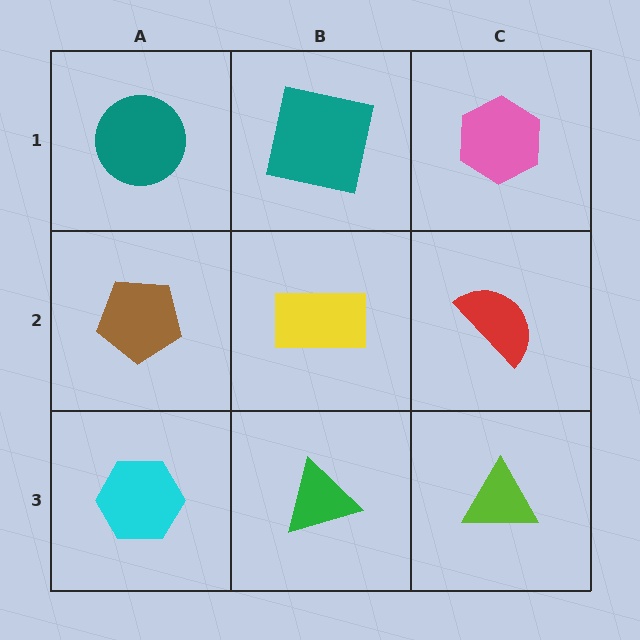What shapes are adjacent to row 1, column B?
A yellow rectangle (row 2, column B), a teal circle (row 1, column A), a pink hexagon (row 1, column C).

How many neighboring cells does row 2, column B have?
4.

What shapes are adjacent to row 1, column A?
A brown pentagon (row 2, column A), a teal square (row 1, column B).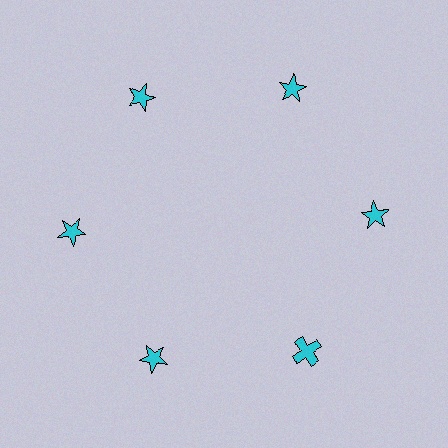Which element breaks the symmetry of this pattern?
The cyan cross at roughly the 5 o'clock position breaks the symmetry. All other shapes are cyan stars.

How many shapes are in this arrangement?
There are 6 shapes arranged in a ring pattern.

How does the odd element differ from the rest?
It has a different shape: cross instead of star.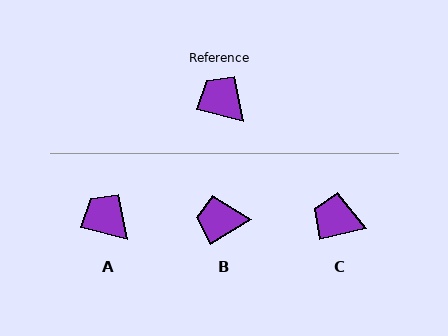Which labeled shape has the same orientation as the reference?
A.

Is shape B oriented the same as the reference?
No, it is off by about 46 degrees.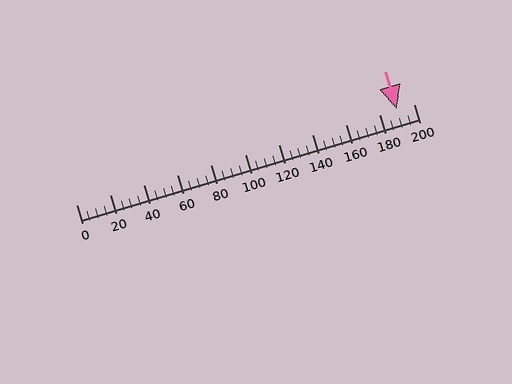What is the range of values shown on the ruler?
The ruler shows values from 0 to 200.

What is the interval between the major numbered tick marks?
The major tick marks are spaced 20 units apart.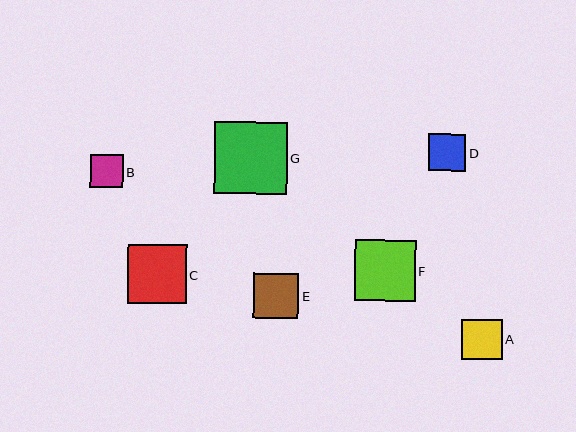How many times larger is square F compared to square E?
Square F is approximately 1.4 times the size of square E.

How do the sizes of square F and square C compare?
Square F and square C are approximately the same size.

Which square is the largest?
Square G is the largest with a size of approximately 73 pixels.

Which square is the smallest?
Square B is the smallest with a size of approximately 33 pixels.